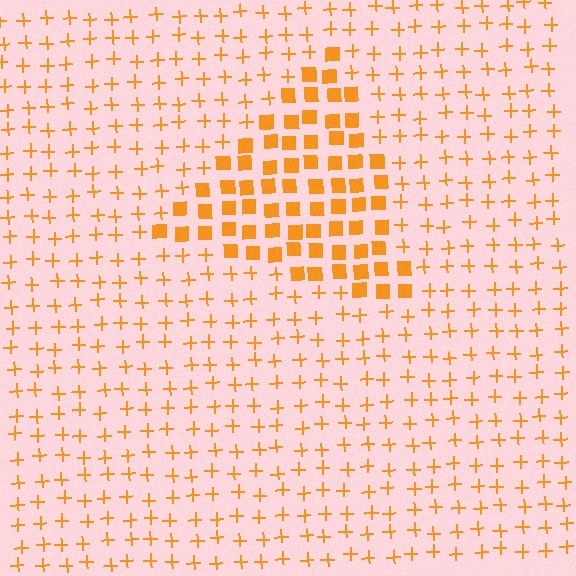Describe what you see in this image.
The image is filled with small orange elements arranged in a uniform grid. A triangle-shaped region contains squares, while the surrounding area contains plus signs. The boundary is defined purely by the change in element shape.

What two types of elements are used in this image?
The image uses squares inside the triangle region and plus signs outside it.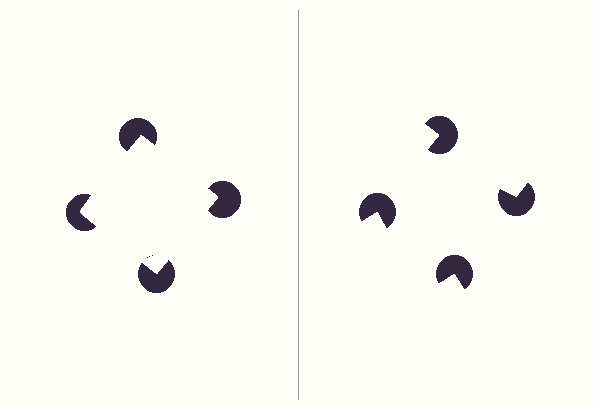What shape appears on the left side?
An illusory square.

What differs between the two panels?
The pac-man discs are positioned identically on both sides; only the wedge orientations differ. On the left they align to a square; on the right they are misaligned.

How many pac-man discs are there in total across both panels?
8 — 4 on each side.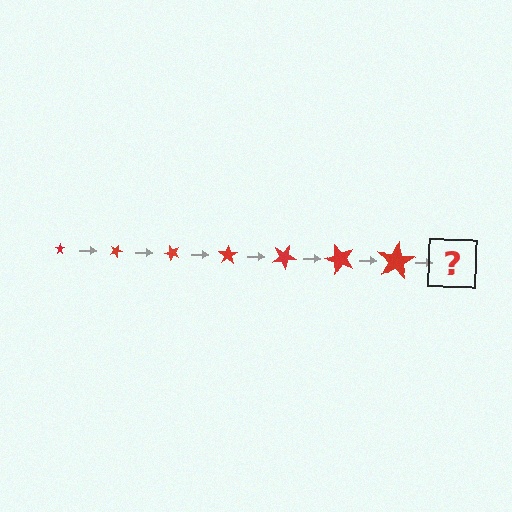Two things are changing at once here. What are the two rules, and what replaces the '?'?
The two rules are that the star grows larger each step and it rotates 25 degrees each step. The '?' should be a star, larger than the previous one and rotated 175 degrees from the start.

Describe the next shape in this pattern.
It should be a star, larger than the previous one and rotated 175 degrees from the start.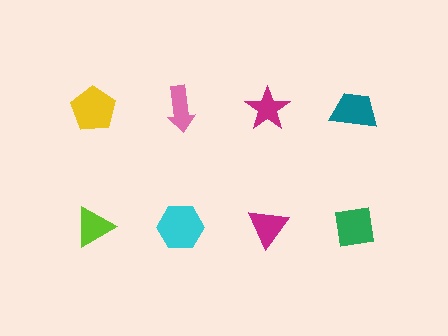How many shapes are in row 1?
4 shapes.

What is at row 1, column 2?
A pink arrow.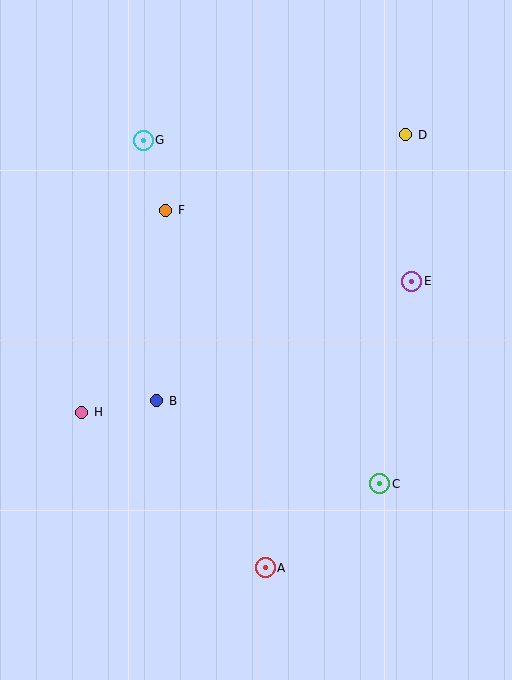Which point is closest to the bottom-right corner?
Point C is closest to the bottom-right corner.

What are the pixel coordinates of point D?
Point D is at (406, 135).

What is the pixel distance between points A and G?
The distance between A and G is 444 pixels.